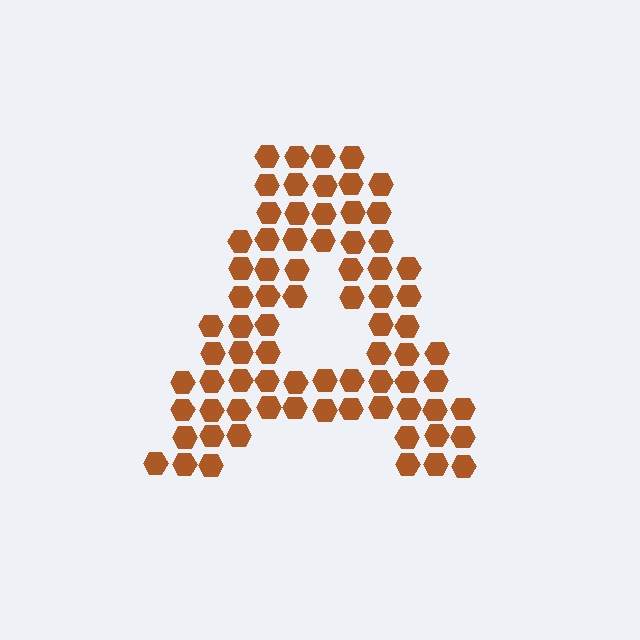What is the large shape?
The large shape is the letter A.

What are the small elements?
The small elements are hexagons.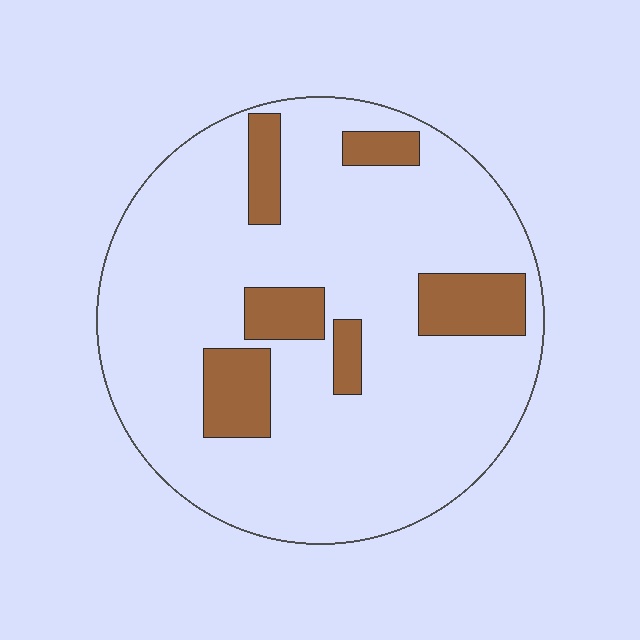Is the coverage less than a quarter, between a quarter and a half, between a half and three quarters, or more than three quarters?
Less than a quarter.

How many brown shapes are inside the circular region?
6.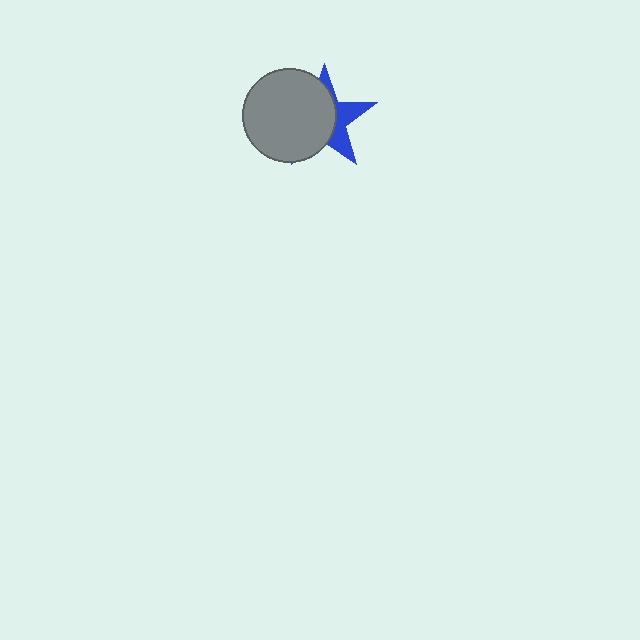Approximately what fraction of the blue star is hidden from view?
Roughly 63% of the blue star is hidden behind the gray circle.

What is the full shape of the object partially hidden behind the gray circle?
The partially hidden object is a blue star.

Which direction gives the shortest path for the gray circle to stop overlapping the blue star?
Moving left gives the shortest separation.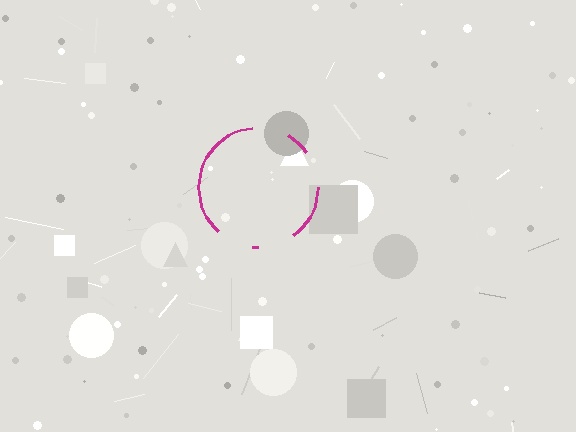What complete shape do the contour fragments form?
The contour fragments form a circle.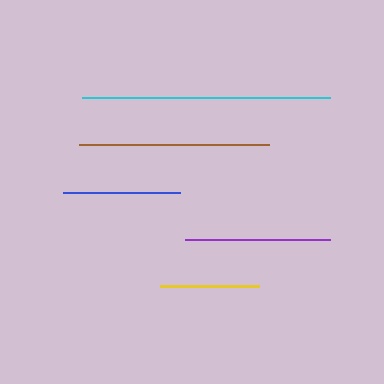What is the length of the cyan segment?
The cyan segment is approximately 248 pixels long.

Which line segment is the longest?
The cyan line is the longest at approximately 248 pixels.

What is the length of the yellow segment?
The yellow segment is approximately 100 pixels long.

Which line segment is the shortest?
The yellow line is the shortest at approximately 100 pixels.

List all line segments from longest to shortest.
From longest to shortest: cyan, brown, purple, blue, yellow.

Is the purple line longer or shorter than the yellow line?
The purple line is longer than the yellow line.